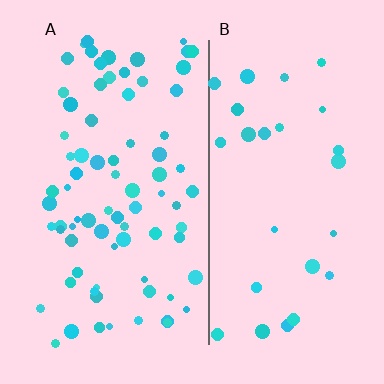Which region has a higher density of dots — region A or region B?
A (the left).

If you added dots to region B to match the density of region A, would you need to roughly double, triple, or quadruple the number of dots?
Approximately triple.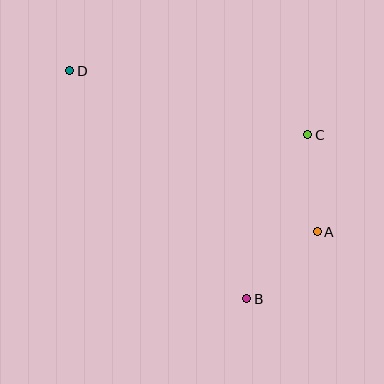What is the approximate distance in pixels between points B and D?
The distance between B and D is approximately 289 pixels.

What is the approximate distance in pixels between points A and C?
The distance between A and C is approximately 97 pixels.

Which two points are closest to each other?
Points A and B are closest to each other.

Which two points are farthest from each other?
Points A and D are farthest from each other.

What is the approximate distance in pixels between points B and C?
The distance between B and C is approximately 175 pixels.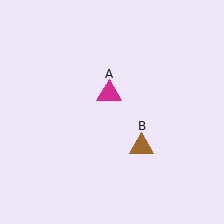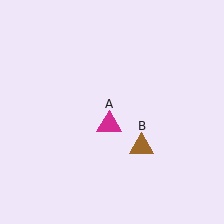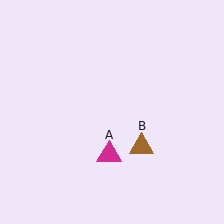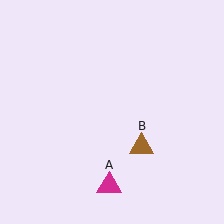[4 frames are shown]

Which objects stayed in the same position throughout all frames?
Brown triangle (object B) remained stationary.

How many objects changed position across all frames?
1 object changed position: magenta triangle (object A).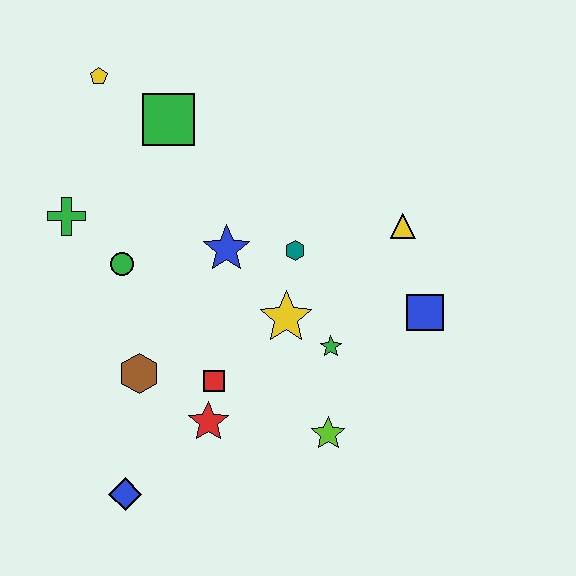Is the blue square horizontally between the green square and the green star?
No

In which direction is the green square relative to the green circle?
The green square is above the green circle.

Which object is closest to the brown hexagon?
The red square is closest to the brown hexagon.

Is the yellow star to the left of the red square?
No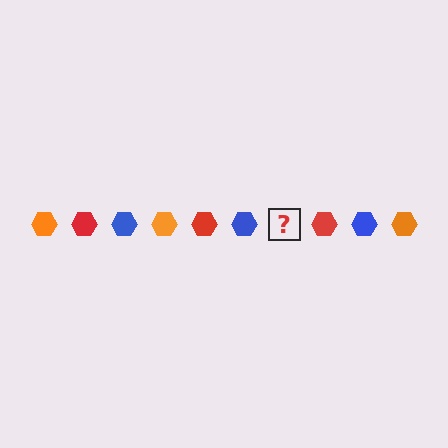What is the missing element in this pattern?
The missing element is an orange hexagon.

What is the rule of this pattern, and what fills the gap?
The rule is that the pattern cycles through orange, red, blue hexagons. The gap should be filled with an orange hexagon.